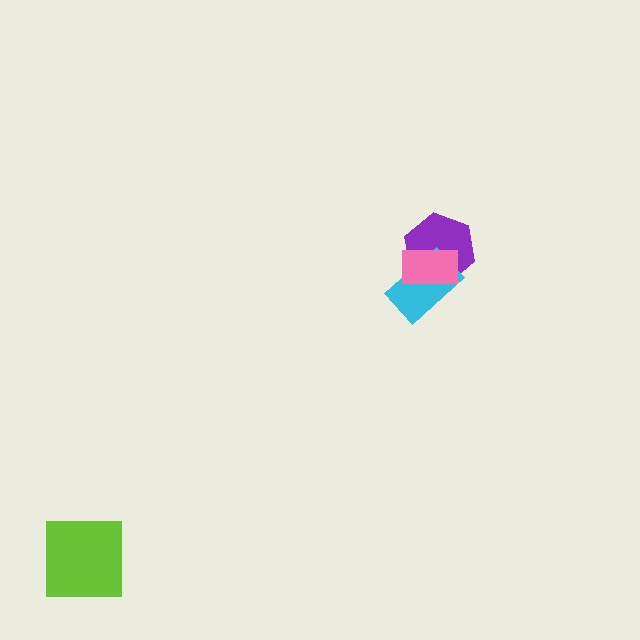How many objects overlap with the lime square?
0 objects overlap with the lime square.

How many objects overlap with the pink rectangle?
2 objects overlap with the pink rectangle.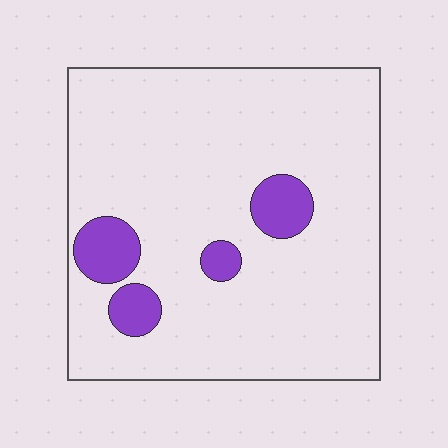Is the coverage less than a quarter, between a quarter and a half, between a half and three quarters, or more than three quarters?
Less than a quarter.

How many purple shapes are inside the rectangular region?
4.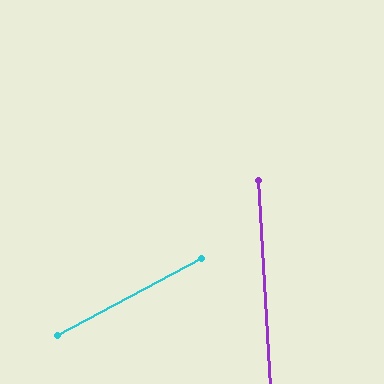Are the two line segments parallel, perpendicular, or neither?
Neither parallel nor perpendicular — they differ by about 65°.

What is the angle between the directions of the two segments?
Approximately 65 degrees.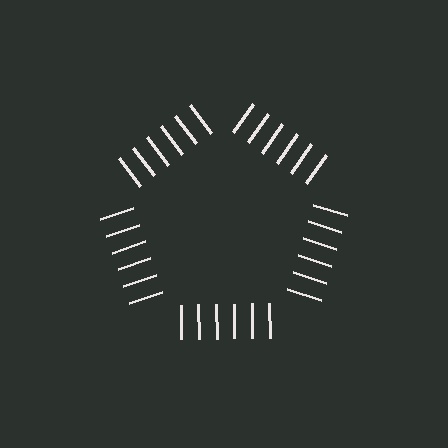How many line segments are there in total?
30 — 6 along each of the 5 edges.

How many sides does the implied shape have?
5 sides — the line-ends trace a pentagon.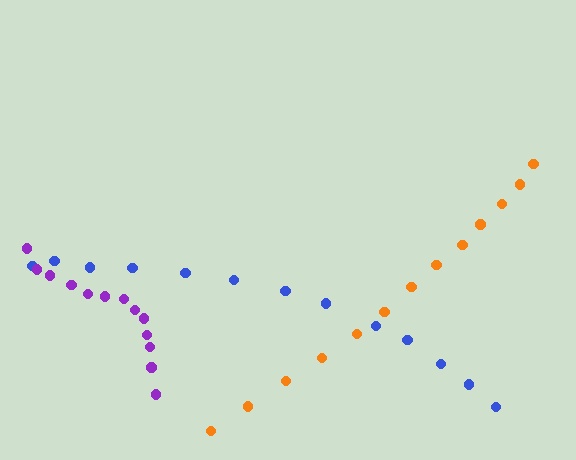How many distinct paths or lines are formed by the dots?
There are 3 distinct paths.